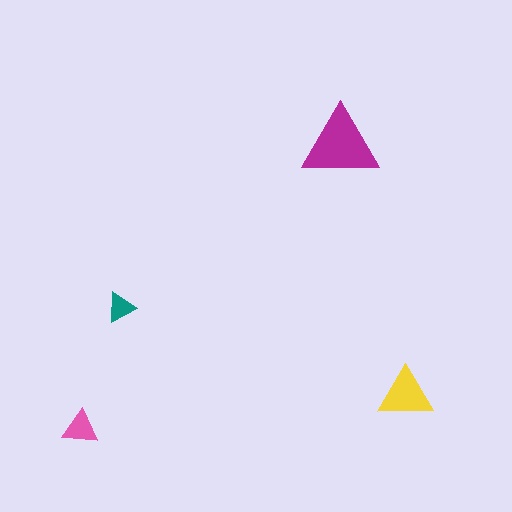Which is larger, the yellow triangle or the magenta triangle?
The magenta one.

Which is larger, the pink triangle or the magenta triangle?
The magenta one.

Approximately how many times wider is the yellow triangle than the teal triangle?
About 2 times wider.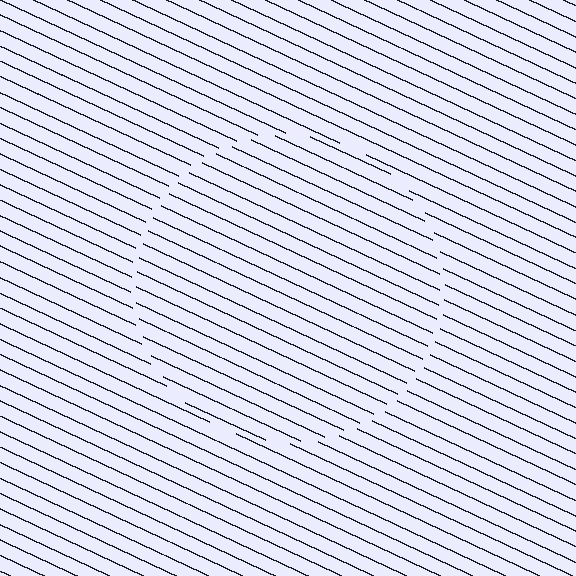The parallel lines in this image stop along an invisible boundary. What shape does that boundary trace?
An illusory circle. The interior of the shape contains the same grating, shifted by half a period — the contour is defined by the phase discontinuity where line-ends from the inner and outer gratings abut.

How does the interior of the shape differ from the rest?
The interior of the shape contains the same grating, shifted by half a period — the contour is defined by the phase discontinuity where line-ends from the inner and outer gratings abut.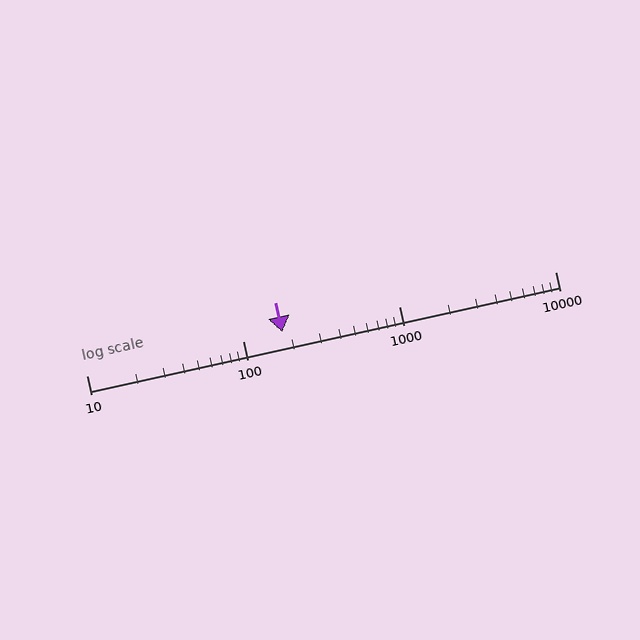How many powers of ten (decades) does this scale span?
The scale spans 3 decades, from 10 to 10000.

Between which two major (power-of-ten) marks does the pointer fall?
The pointer is between 100 and 1000.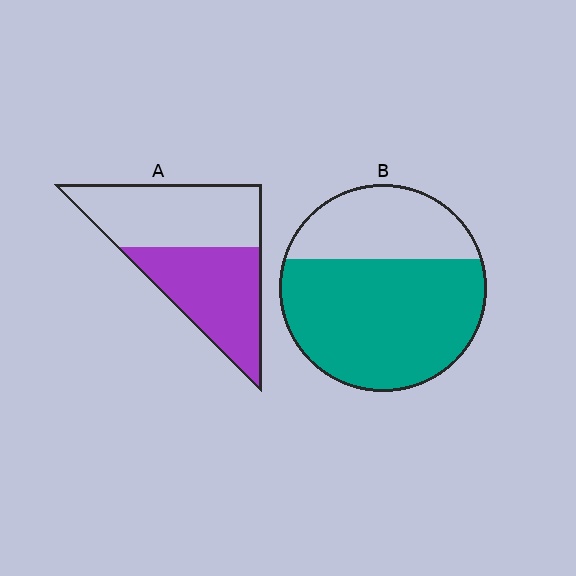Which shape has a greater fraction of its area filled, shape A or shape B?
Shape B.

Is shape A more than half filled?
Roughly half.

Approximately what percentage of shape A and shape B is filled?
A is approximately 50% and B is approximately 70%.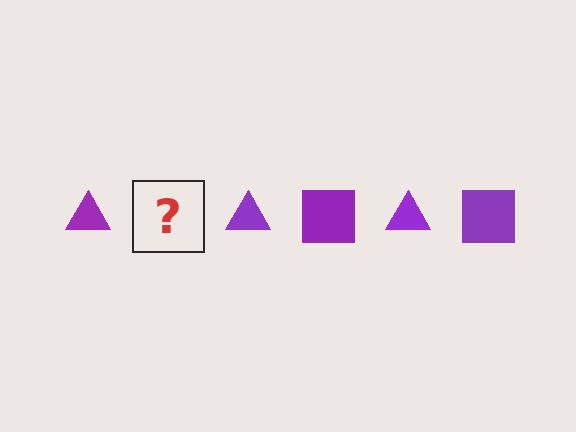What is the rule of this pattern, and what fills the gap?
The rule is that the pattern cycles through triangle, square shapes in purple. The gap should be filled with a purple square.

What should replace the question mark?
The question mark should be replaced with a purple square.